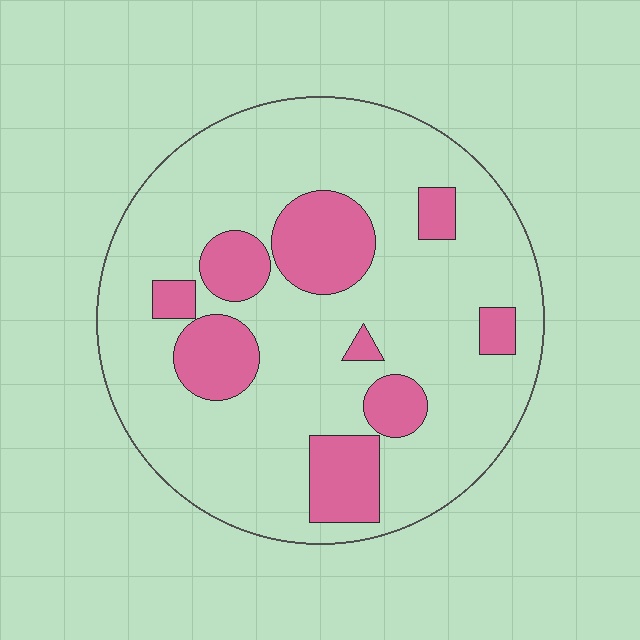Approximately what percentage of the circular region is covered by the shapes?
Approximately 20%.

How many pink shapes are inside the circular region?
9.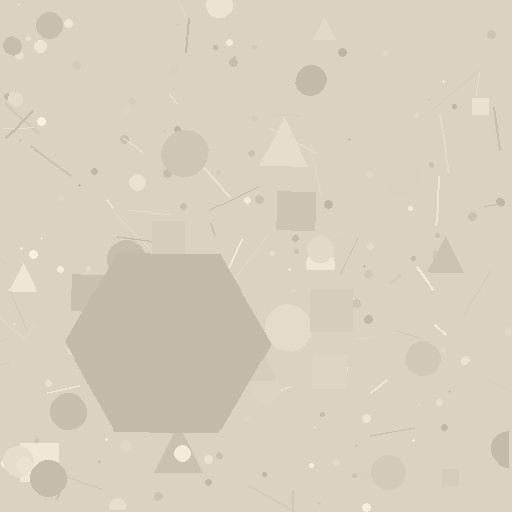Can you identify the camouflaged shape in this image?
The camouflaged shape is a hexagon.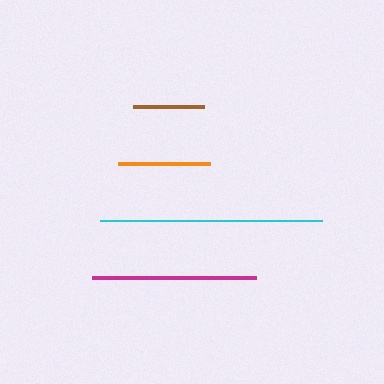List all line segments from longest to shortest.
From longest to shortest: cyan, magenta, orange, brown.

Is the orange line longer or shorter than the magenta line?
The magenta line is longer than the orange line.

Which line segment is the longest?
The cyan line is the longest at approximately 222 pixels.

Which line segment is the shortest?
The brown line is the shortest at approximately 71 pixels.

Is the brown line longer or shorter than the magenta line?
The magenta line is longer than the brown line.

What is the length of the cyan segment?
The cyan segment is approximately 222 pixels long.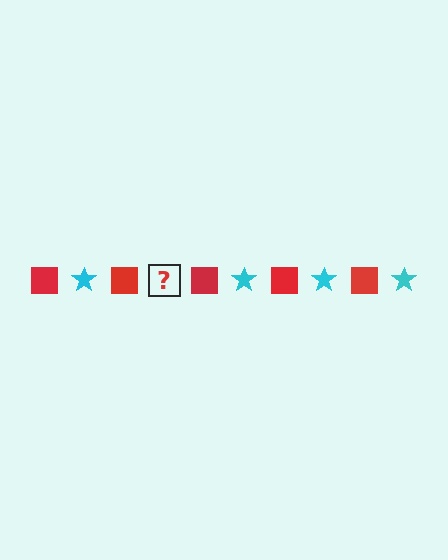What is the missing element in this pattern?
The missing element is a cyan star.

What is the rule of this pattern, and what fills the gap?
The rule is that the pattern alternates between red square and cyan star. The gap should be filled with a cyan star.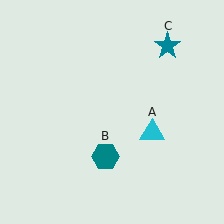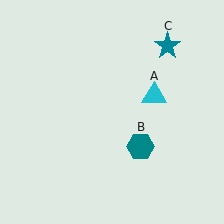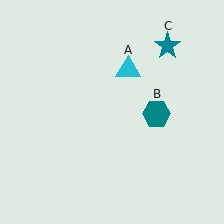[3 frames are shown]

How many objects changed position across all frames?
2 objects changed position: cyan triangle (object A), teal hexagon (object B).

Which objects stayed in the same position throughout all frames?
Teal star (object C) remained stationary.